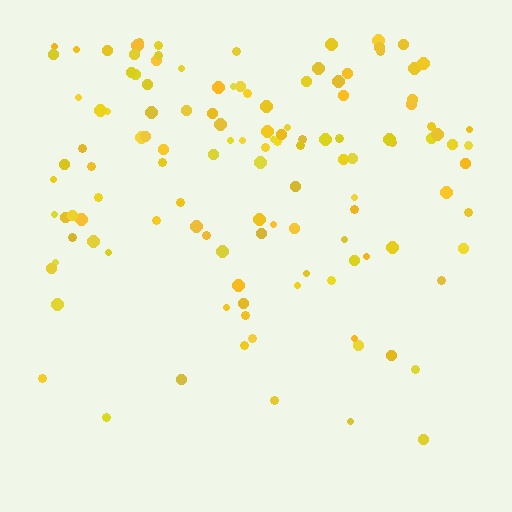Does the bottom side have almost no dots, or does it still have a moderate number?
Still a moderate number, just noticeably fewer than the top.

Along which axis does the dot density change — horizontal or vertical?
Vertical.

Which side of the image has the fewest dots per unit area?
The bottom.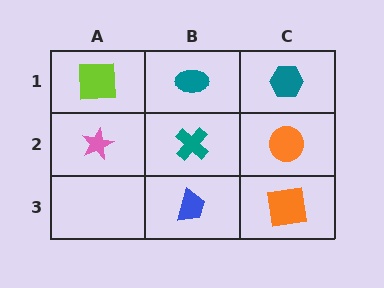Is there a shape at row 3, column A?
No, that cell is empty.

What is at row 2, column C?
An orange circle.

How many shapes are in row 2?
3 shapes.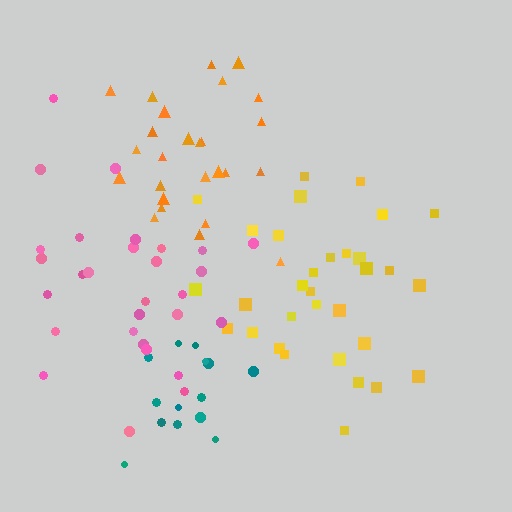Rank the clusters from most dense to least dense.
orange, teal, yellow, pink.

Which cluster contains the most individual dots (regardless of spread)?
Yellow (32).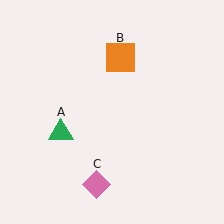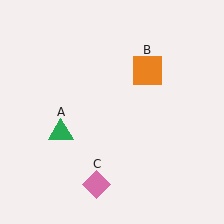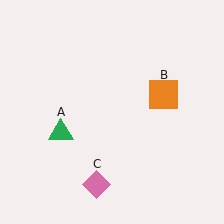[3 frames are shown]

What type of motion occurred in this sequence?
The orange square (object B) rotated clockwise around the center of the scene.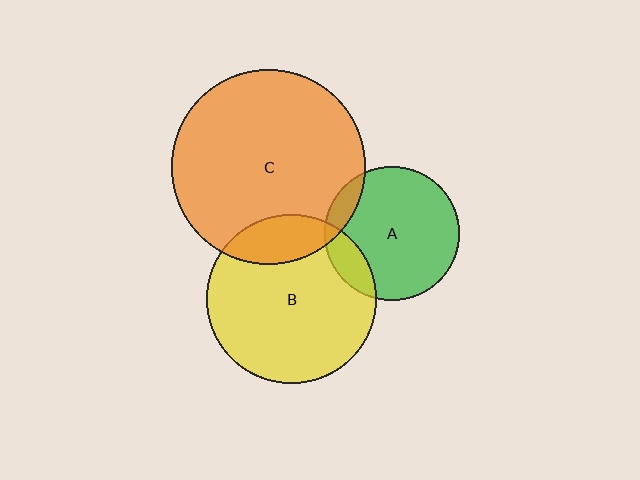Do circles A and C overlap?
Yes.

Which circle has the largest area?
Circle C (orange).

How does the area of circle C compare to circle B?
Approximately 1.3 times.